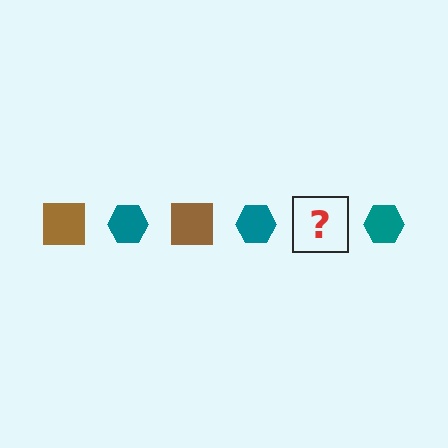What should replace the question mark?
The question mark should be replaced with a brown square.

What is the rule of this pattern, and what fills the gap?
The rule is that the pattern alternates between brown square and teal hexagon. The gap should be filled with a brown square.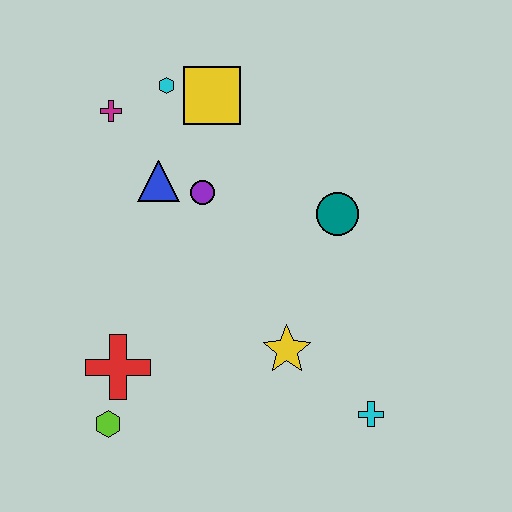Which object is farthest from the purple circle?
The cyan cross is farthest from the purple circle.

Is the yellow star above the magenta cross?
No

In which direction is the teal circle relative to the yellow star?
The teal circle is above the yellow star.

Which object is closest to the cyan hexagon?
The yellow square is closest to the cyan hexagon.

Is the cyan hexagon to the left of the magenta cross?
No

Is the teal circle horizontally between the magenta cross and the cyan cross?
Yes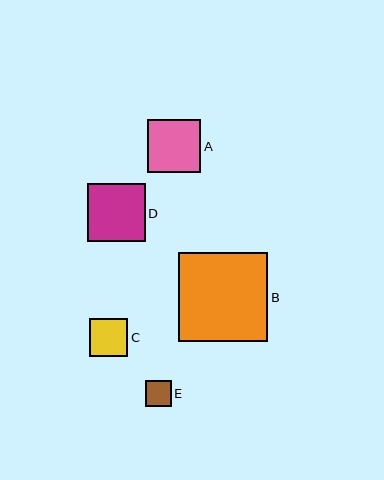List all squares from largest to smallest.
From largest to smallest: B, D, A, C, E.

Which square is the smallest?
Square E is the smallest with a size of approximately 25 pixels.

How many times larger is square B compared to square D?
Square B is approximately 1.5 times the size of square D.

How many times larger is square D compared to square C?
Square D is approximately 1.5 times the size of square C.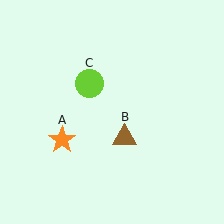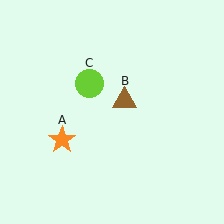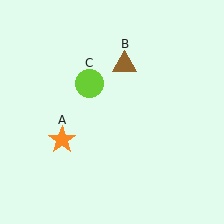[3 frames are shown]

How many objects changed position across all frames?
1 object changed position: brown triangle (object B).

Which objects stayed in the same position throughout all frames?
Orange star (object A) and lime circle (object C) remained stationary.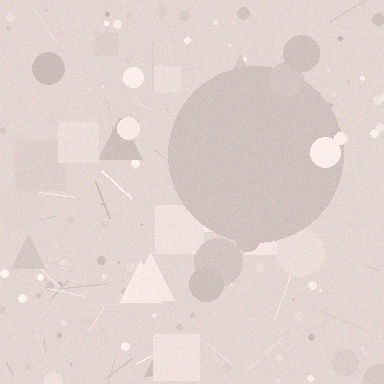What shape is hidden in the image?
A circle is hidden in the image.